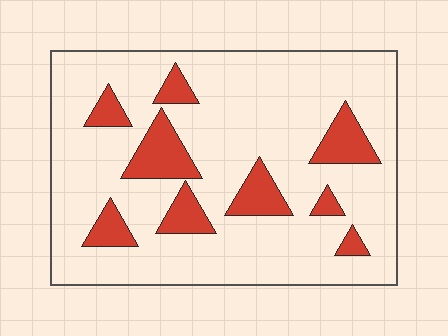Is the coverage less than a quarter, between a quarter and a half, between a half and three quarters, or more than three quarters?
Less than a quarter.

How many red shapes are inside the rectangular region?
9.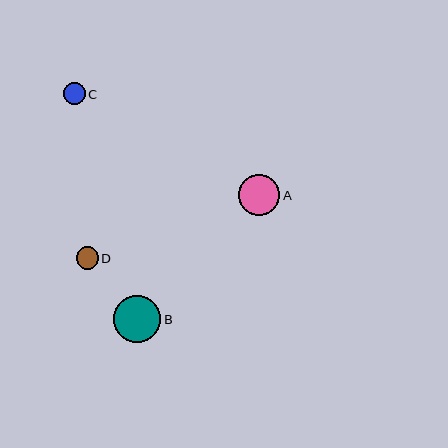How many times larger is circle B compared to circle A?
Circle B is approximately 1.1 times the size of circle A.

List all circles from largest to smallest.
From largest to smallest: B, A, D, C.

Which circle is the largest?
Circle B is the largest with a size of approximately 47 pixels.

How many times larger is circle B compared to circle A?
Circle B is approximately 1.1 times the size of circle A.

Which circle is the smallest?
Circle C is the smallest with a size of approximately 22 pixels.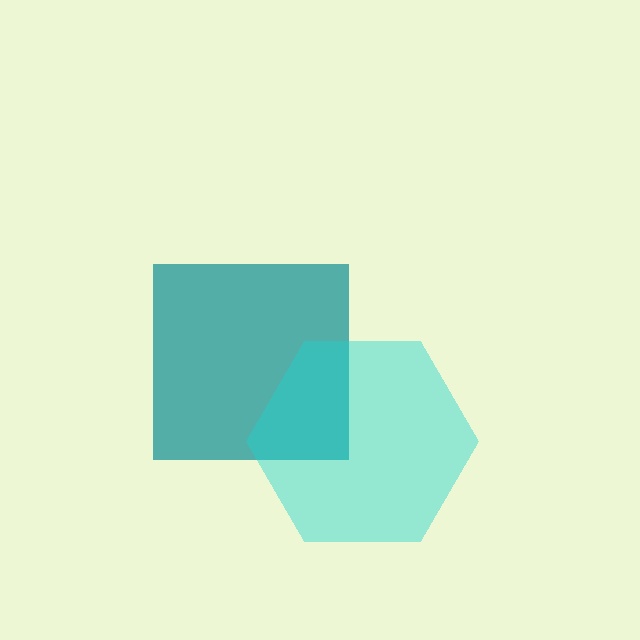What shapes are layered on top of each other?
The layered shapes are: a teal square, a cyan hexagon.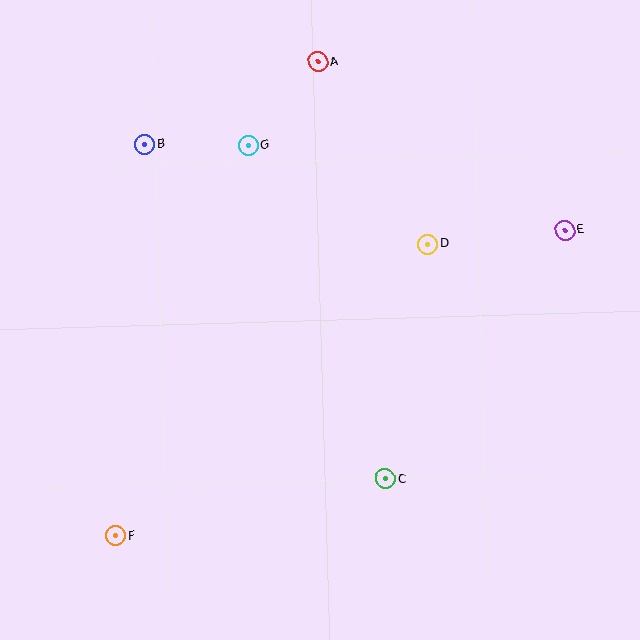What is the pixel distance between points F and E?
The distance between F and E is 543 pixels.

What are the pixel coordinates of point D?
Point D is at (428, 244).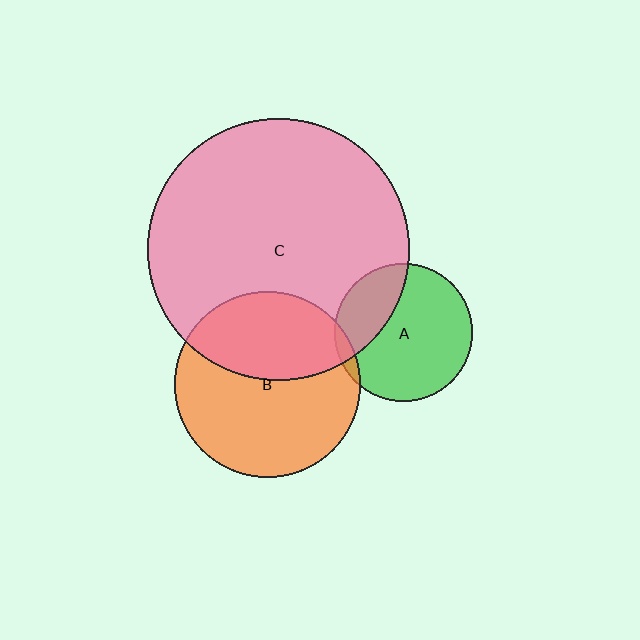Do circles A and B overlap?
Yes.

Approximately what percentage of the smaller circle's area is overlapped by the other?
Approximately 5%.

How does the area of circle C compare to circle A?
Approximately 3.6 times.